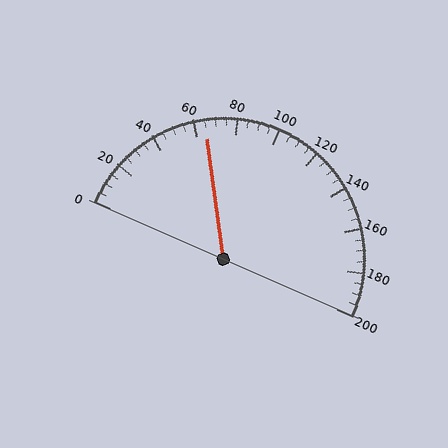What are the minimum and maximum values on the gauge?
The gauge ranges from 0 to 200.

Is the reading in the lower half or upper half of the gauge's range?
The reading is in the lower half of the range (0 to 200).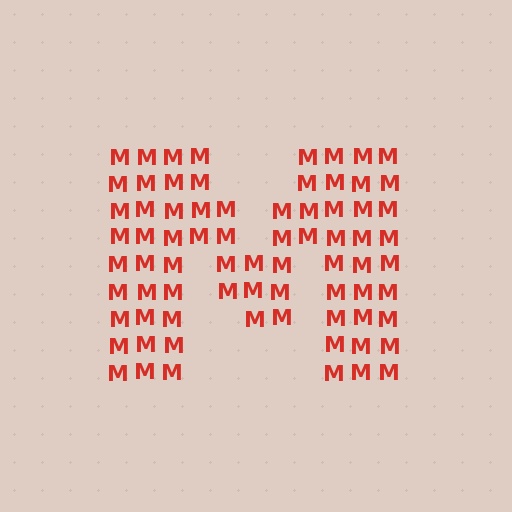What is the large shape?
The large shape is the letter M.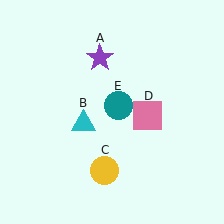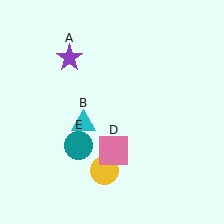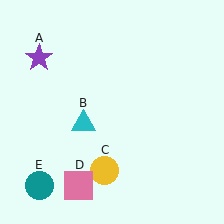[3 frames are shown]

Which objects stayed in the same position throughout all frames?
Cyan triangle (object B) and yellow circle (object C) remained stationary.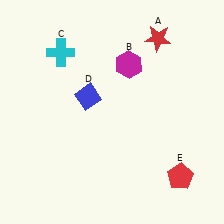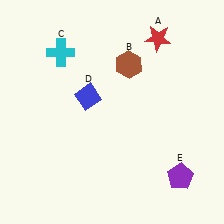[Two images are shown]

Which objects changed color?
B changed from magenta to brown. E changed from red to purple.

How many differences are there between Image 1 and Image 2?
There are 2 differences between the two images.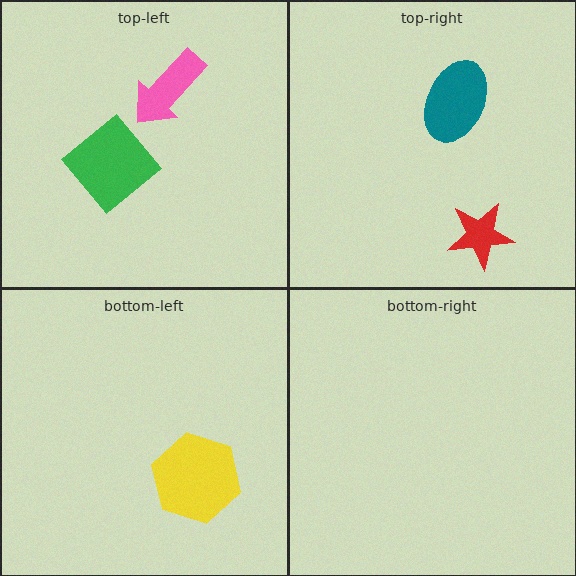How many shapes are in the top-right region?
2.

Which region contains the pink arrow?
The top-left region.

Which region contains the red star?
The top-right region.